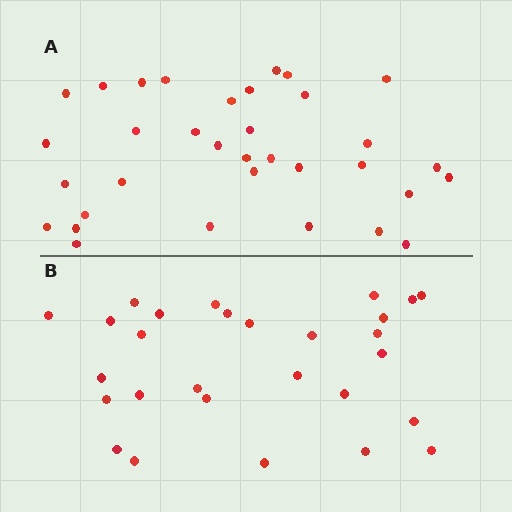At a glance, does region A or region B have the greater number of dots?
Region A (the top region) has more dots.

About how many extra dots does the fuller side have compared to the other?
Region A has about 6 more dots than region B.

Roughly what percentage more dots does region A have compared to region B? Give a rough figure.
About 20% more.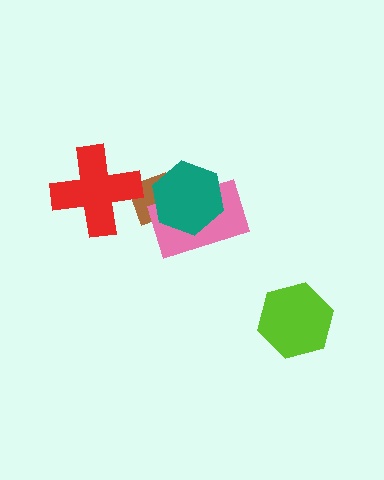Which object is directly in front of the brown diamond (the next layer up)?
The pink rectangle is directly in front of the brown diamond.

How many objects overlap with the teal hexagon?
2 objects overlap with the teal hexagon.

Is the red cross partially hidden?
No, no other shape covers it.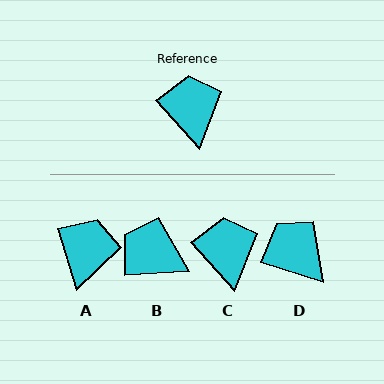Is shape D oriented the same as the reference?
No, it is off by about 30 degrees.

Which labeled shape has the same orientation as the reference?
C.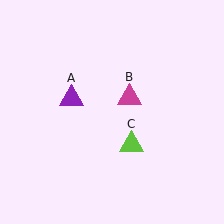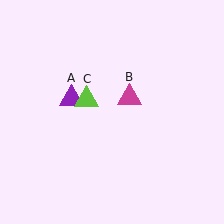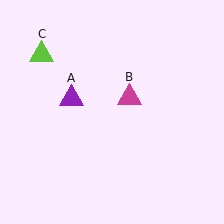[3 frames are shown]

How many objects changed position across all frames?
1 object changed position: lime triangle (object C).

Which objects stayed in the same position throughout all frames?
Purple triangle (object A) and magenta triangle (object B) remained stationary.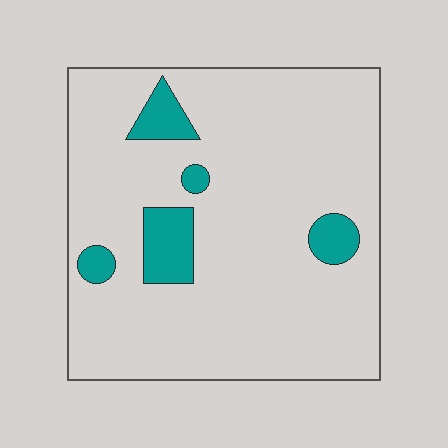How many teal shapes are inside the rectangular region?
5.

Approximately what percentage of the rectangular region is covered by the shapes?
Approximately 10%.